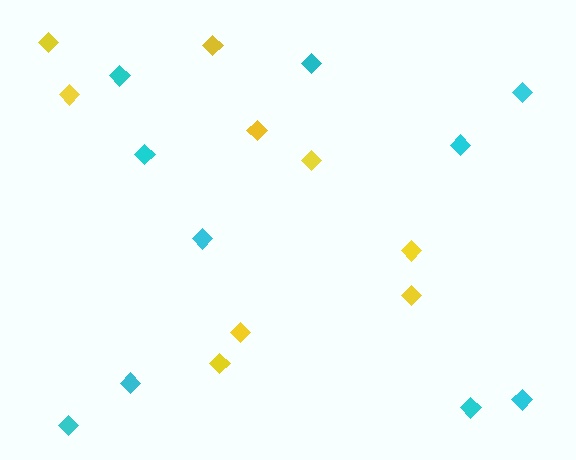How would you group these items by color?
There are 2 groups: one group of yellow diamonds (9) and one group of cyan diamonds (10).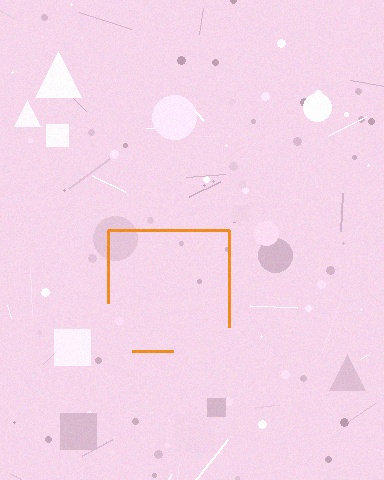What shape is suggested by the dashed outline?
The dashed outline suggests a square.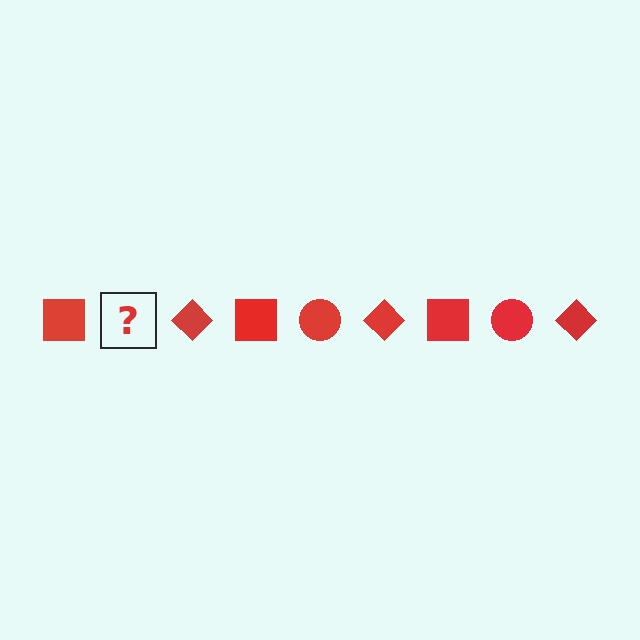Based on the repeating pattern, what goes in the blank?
The blank should be a red circle.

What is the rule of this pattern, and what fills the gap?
The rule is that the pattern cycles through square, circle, diamond shapes in red. The gap should be filled with a red circle.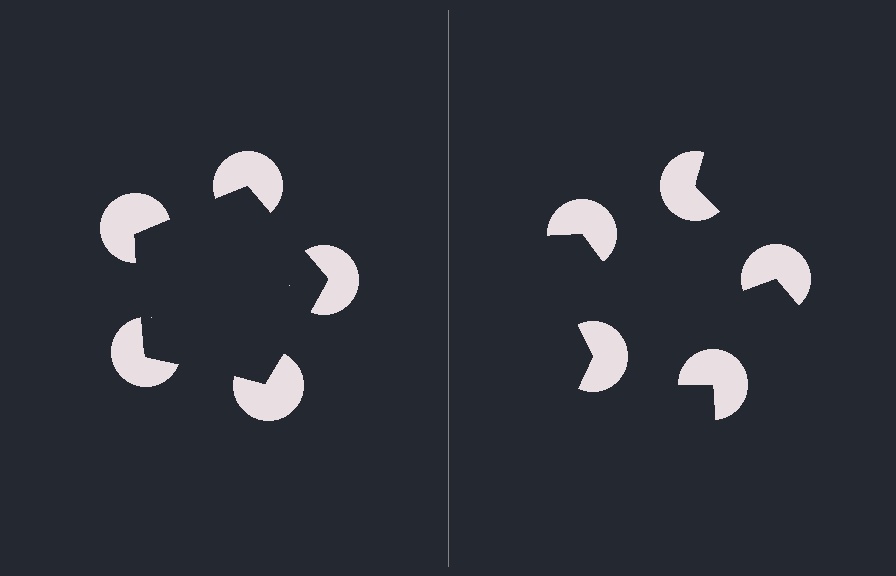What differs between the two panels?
The pac-man discs are positioned identically on both sides; only the wedge orientations differ. On the left they align to a pentagon; on the right they are misaligned.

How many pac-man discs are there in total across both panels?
10 — 5 on each side.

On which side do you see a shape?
An illusory pentagon appears on the left side. On the right side the wedge cuts are rotated, so no coherent shape forms.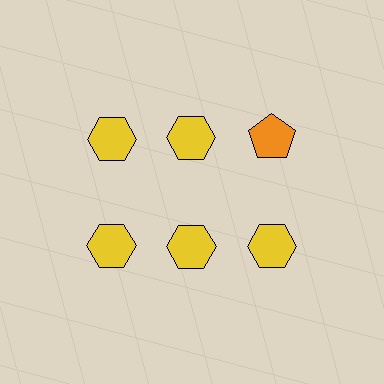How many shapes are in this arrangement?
There are 6 shapes arranged in a grid pattern.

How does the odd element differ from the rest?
It differs in both color (orange instead of yellow) and shape (pentagon instead of hexagon).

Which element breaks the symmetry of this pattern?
The orange pentagon in the top row, center column breaks the symmetry. All other shapes are yellow hexagons.